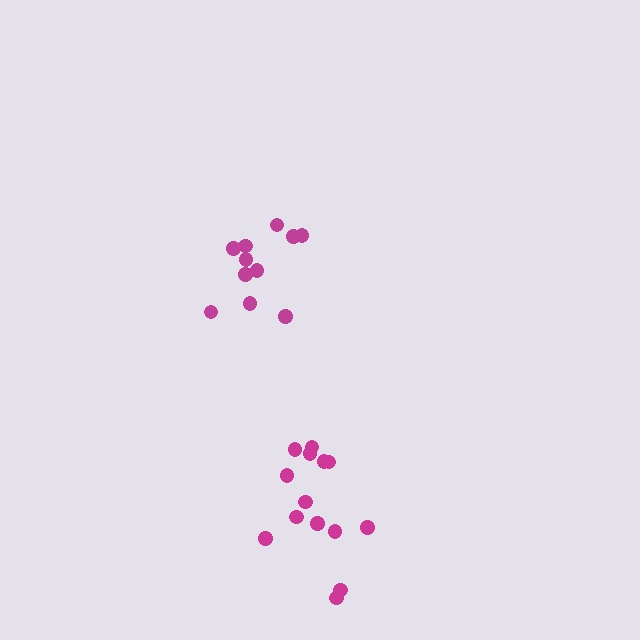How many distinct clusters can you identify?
There are 2 distinct clusters.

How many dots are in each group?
Group 1: 14 dots, Group 2: 11 dots (25 total).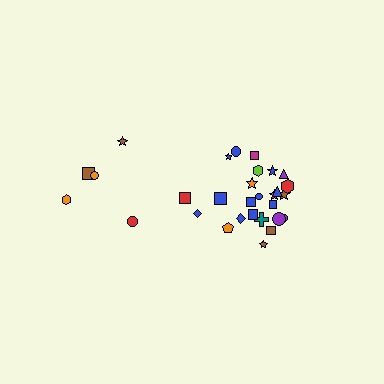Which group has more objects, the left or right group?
The right group.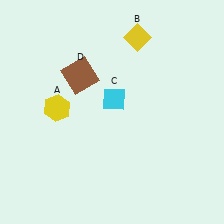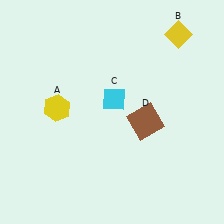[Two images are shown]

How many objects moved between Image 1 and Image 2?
2 objects moved between the two images.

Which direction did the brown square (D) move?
The brown square (D) moved right.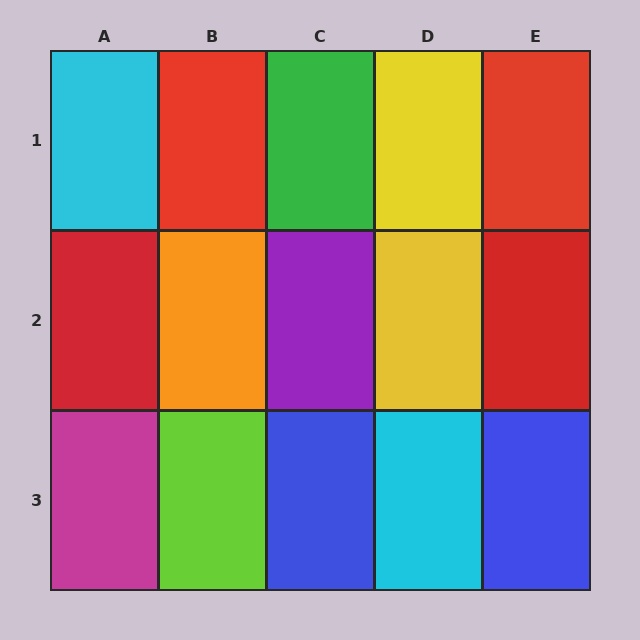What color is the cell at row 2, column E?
Red.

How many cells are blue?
2 cells are blue.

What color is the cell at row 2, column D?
Yellow.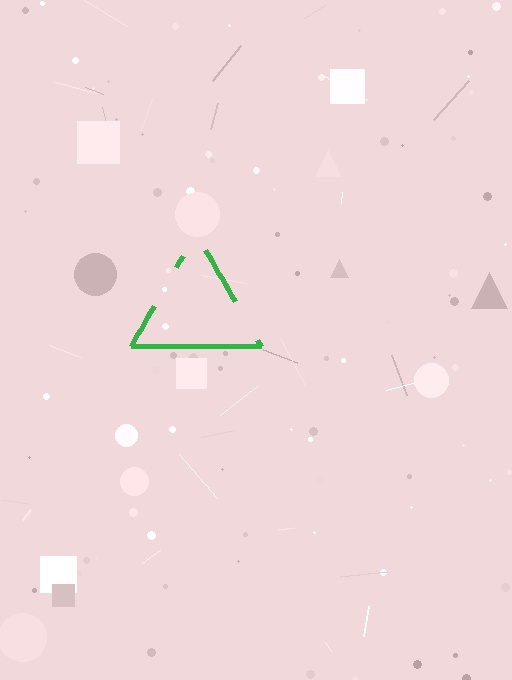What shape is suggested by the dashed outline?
The dashed outline suggests a triangle.